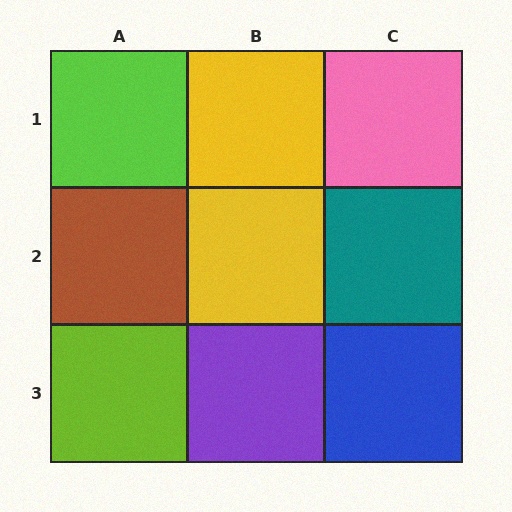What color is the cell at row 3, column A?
Lime.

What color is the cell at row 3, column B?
Purple.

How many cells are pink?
1 cell is pink.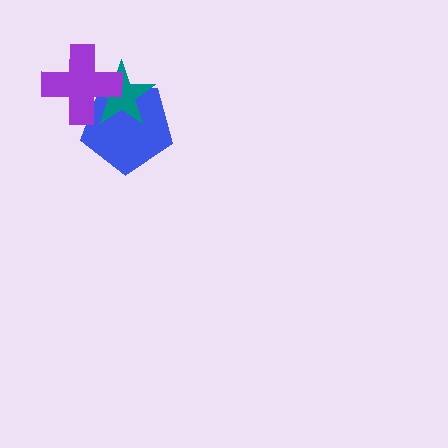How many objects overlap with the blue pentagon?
2 objects overlap with the blue pentagon.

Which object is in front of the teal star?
The purple cross is in front of the teal star.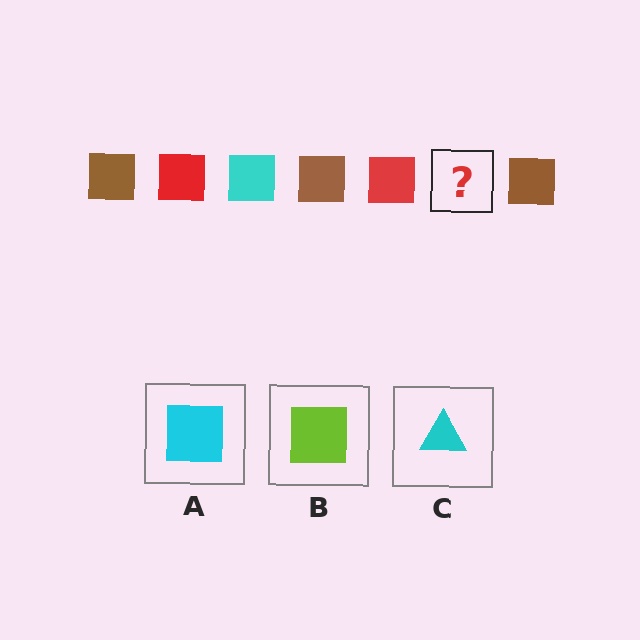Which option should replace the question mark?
Option A.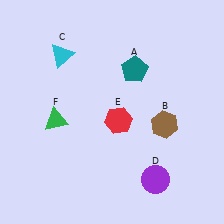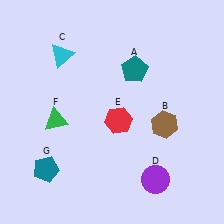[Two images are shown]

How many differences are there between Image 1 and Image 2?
There is 1 difference between the two images.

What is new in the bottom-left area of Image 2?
A teal pentagon (G) was added in the bottom-left area of Image 2.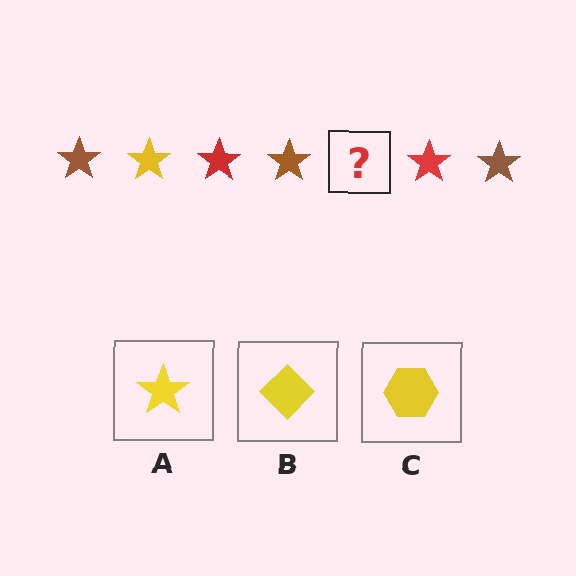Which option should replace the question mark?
Option A.